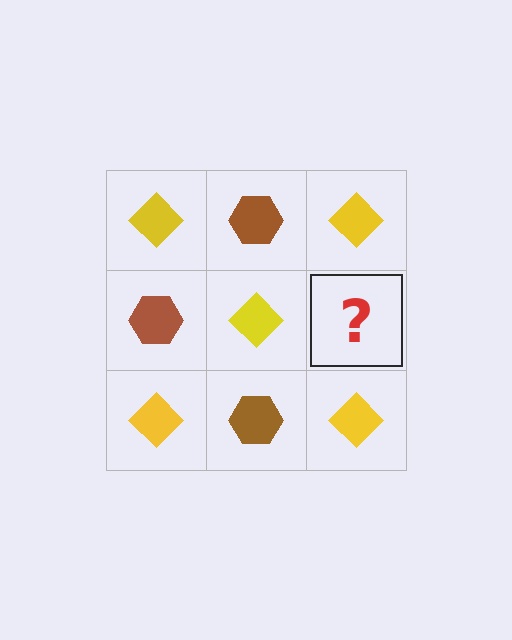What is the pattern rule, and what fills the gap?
The rule is that it alternates yellow diamond and brown hexagon in a checkerboard pattern. The gap should be filled with a brown hexagon.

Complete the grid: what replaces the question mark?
The question mark should be replaced with a brown hexagon.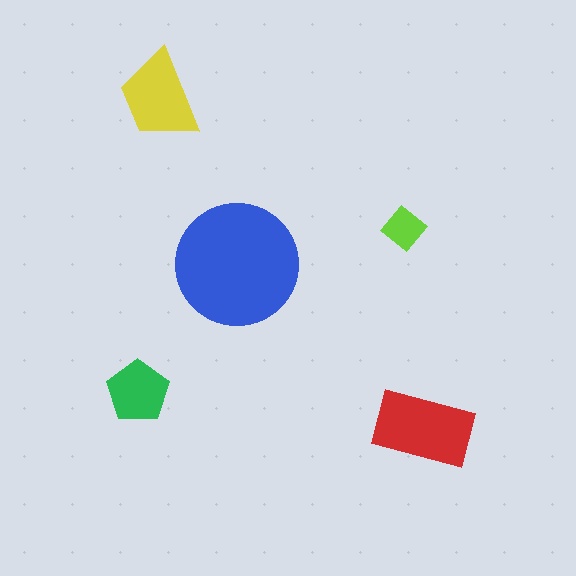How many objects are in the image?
There are 5 objects in the image.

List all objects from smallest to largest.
The lime diamond, the green pentagon, the yellow trapezoid, the red rectangle, the blue circle.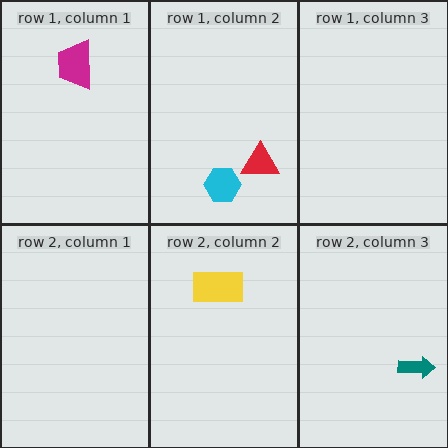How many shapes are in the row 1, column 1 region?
1.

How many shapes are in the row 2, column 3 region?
1.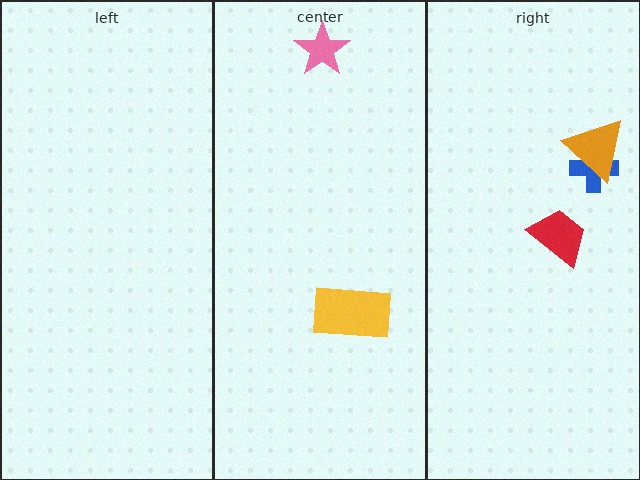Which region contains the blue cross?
The right region.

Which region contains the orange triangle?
The right region.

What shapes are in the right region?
The blue cross, the orange triangle, the red trapezoid.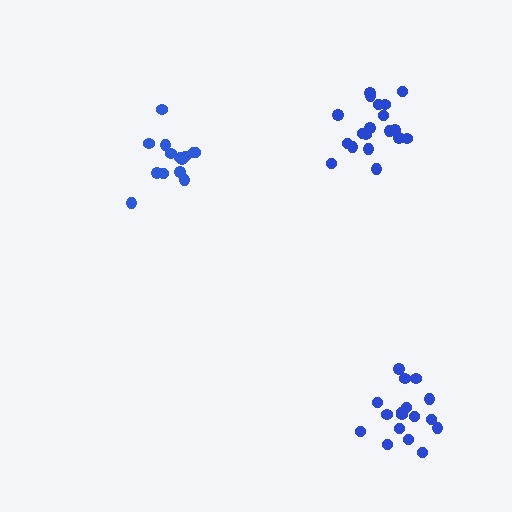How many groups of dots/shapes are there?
There are 3 groups.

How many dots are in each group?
Group 1: 17 dots, Group 2: 19 dots, Group 3: 14 dots (50 total).